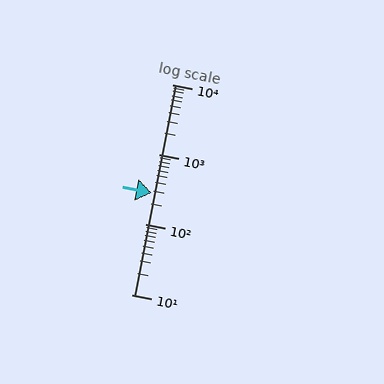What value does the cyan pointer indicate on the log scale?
The pointer indicates approximately 280.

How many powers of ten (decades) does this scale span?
The scale spans 3 decades, from 10 to 10000.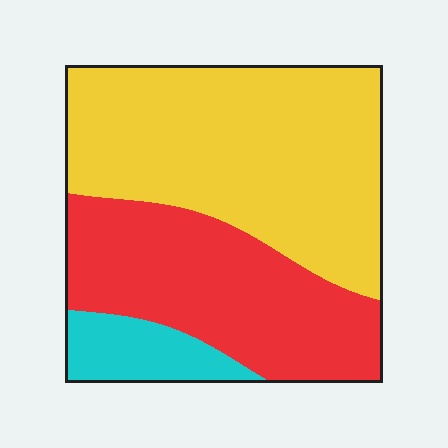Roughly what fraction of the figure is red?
Red covers around 35% of the figure.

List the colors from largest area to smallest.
From largest to smallest: yellow, red, cyan.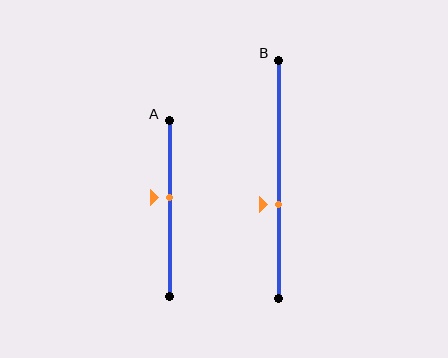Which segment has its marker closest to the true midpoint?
Segment A has its marker closest to the true midpoint.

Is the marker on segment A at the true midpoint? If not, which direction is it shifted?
No, the marker on segment A is shifted upward by about 6% of the segment length.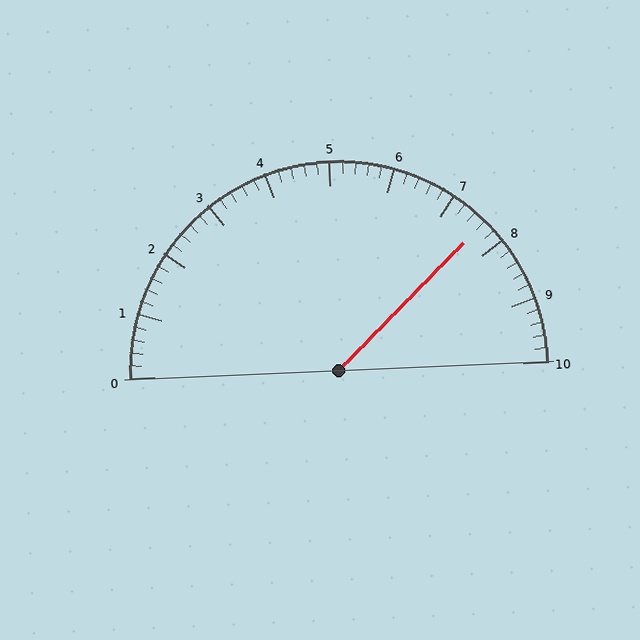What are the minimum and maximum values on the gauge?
The gauge ranges from 0 to 10.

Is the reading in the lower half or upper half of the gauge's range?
The reading is in the upper half of the range (0 to 10).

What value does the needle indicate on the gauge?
The needle indicates approximately 7.6.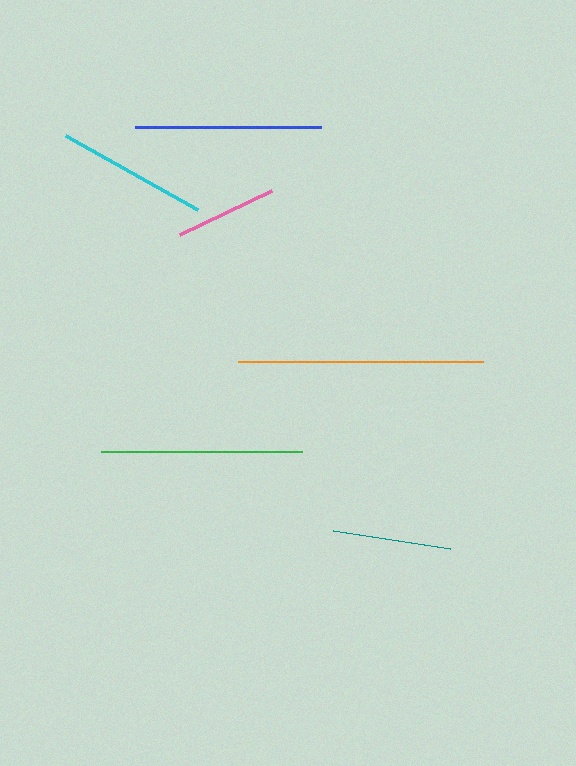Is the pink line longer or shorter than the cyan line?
The cyan line is longer than the pink line.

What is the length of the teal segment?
The teal segment is approximately 118 pixels long.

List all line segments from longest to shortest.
From longest to shortest: orange, green, blue, cyan, teal, pink.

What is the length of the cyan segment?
The cyan segment is approximately 151 pixels long.